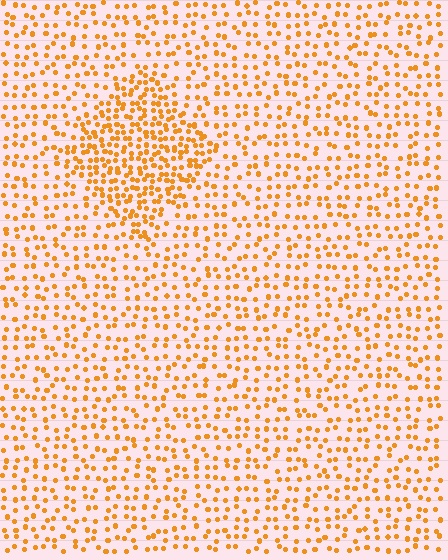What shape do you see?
I see a diamond.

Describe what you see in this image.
The image contains small orange elements arranged at two different densities. A diamond-shaped region is visible where the elements are more densely packed than the surrounding area.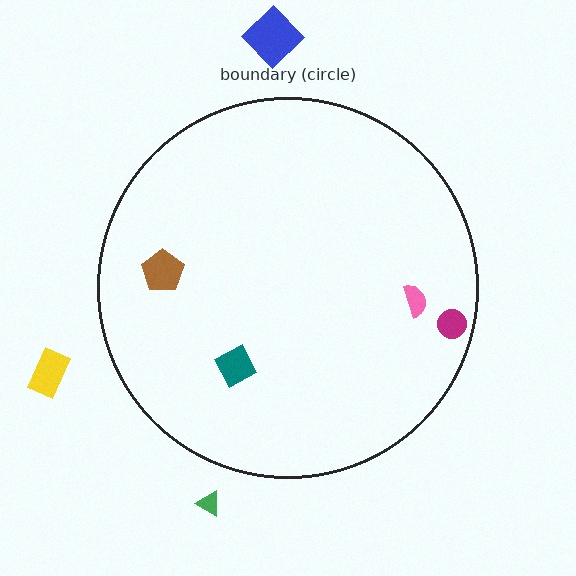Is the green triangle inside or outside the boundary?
Outside.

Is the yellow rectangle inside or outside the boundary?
Outside.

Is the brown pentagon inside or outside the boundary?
Inside.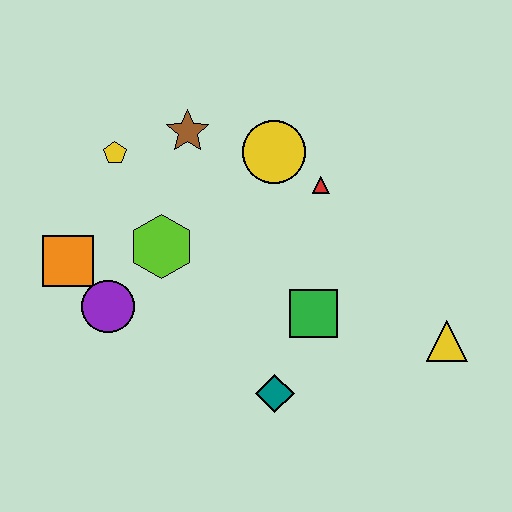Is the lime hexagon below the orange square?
No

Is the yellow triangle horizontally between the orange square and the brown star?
No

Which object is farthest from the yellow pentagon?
The yellow triangle is farthest from the yellow pentagon.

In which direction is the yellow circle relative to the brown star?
The yellow circle is to the right of the brown star.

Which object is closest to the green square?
The teal diamond is closest to the green square.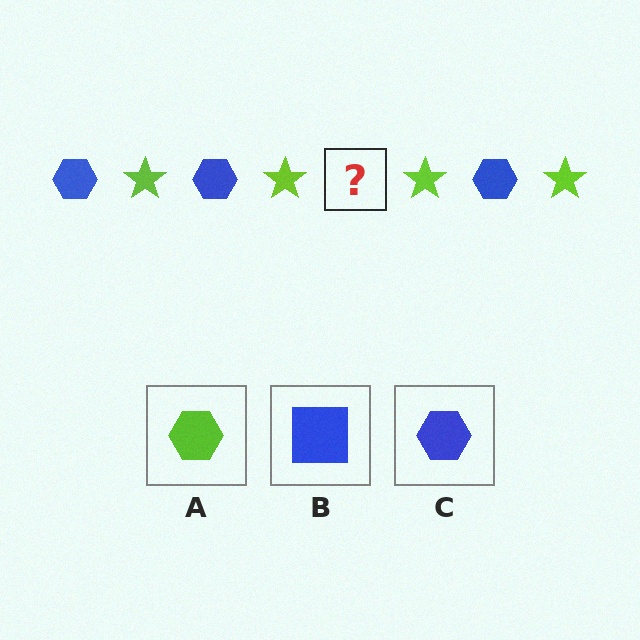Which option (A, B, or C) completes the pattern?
C.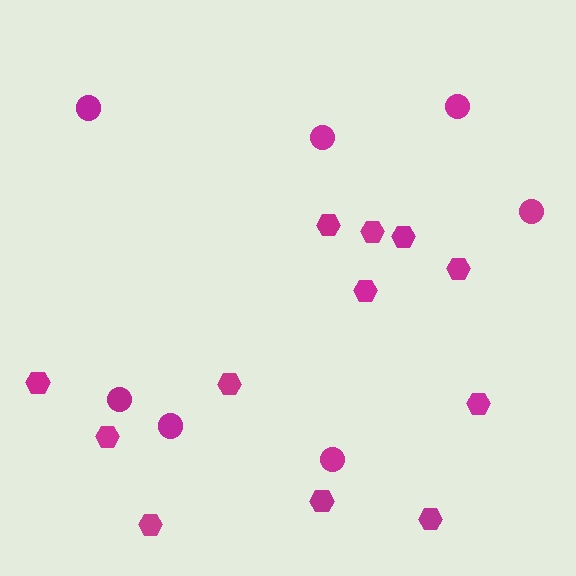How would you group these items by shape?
There are 2 groups: one group of hexagons (12) and one group of circles (7).